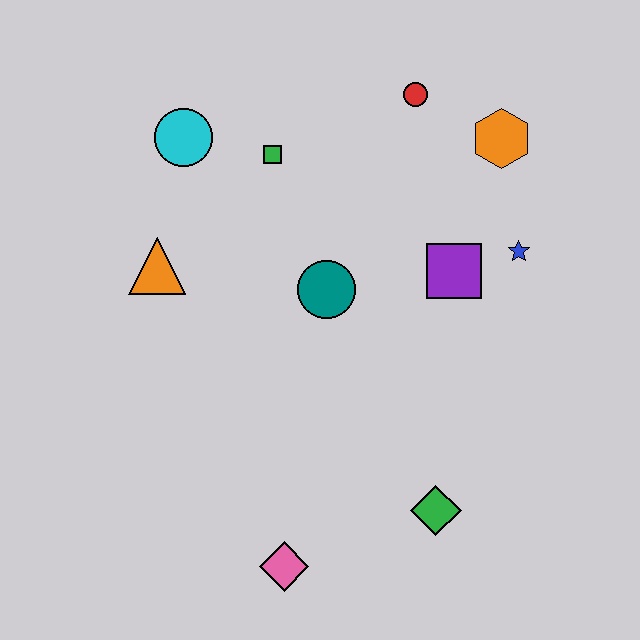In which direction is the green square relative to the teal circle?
The green square is above the teal circle.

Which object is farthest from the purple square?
The pink diamond is farthest from the purple square.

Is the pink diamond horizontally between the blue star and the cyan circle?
Yes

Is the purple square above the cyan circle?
No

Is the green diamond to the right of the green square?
Yes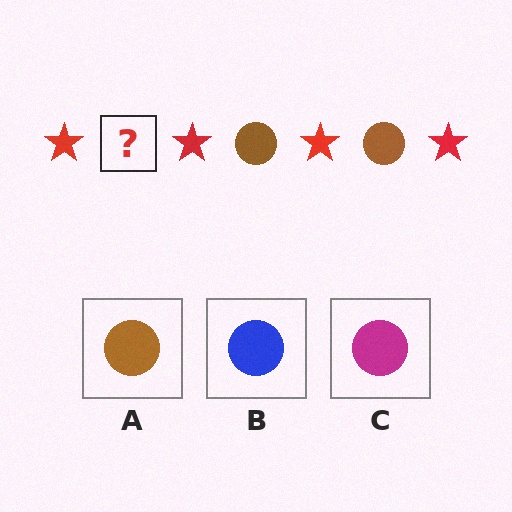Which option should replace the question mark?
Option A.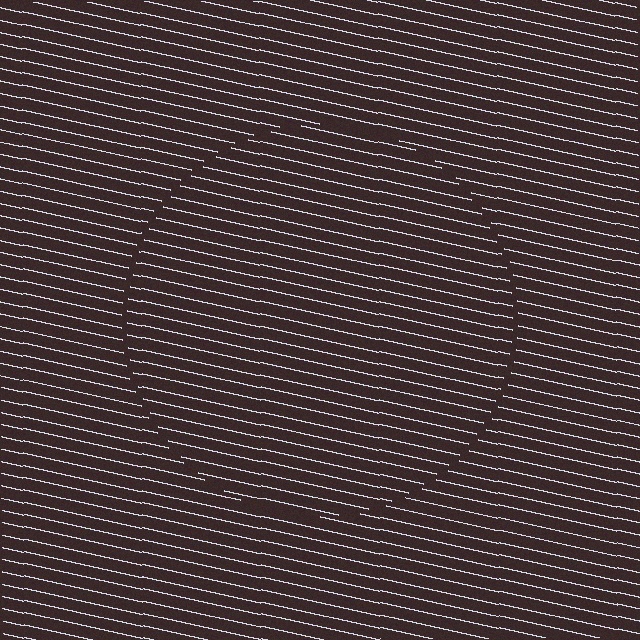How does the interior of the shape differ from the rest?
The interior of the shape contains the same grating, shifted by half a period — the contour is defined by the phase discontinuity where line-ends from the inner and outer gratings abut.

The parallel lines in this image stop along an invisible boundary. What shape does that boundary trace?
An illusory circle. The interior of the shape contains the same grating, shifted by half a period — the contour is defined by the phase discontinuity where line-ends from the inner and outer gratings abut.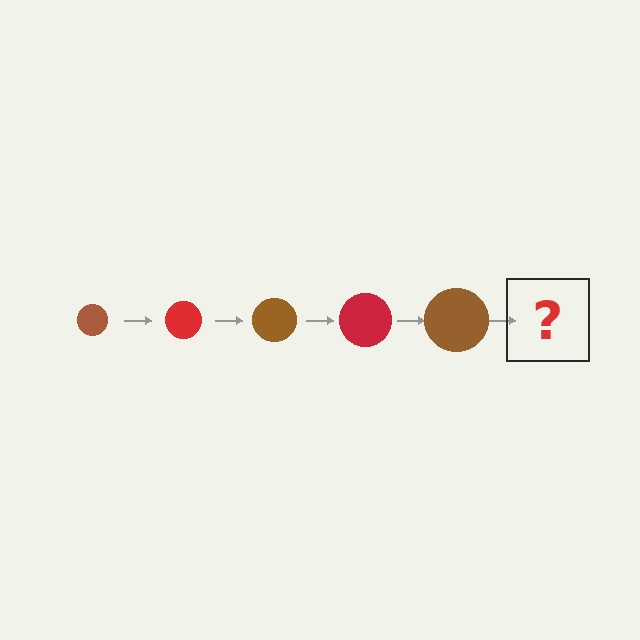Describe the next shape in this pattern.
It should be a red circle, larger than the previous one.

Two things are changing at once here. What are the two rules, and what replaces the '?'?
The two rules are that the circle grows larger each step and the color cycles through brown and red. The '?' should be a red circle, larger than the previous one.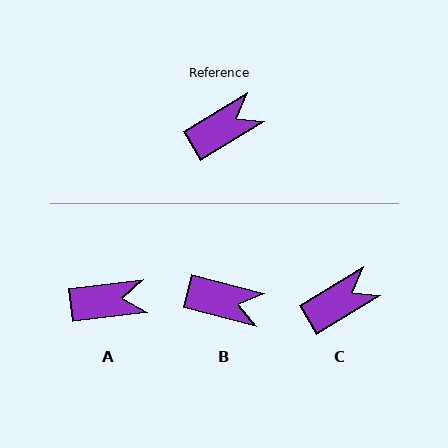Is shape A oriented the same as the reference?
No, it is off by about 24 degrees.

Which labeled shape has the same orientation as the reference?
C.